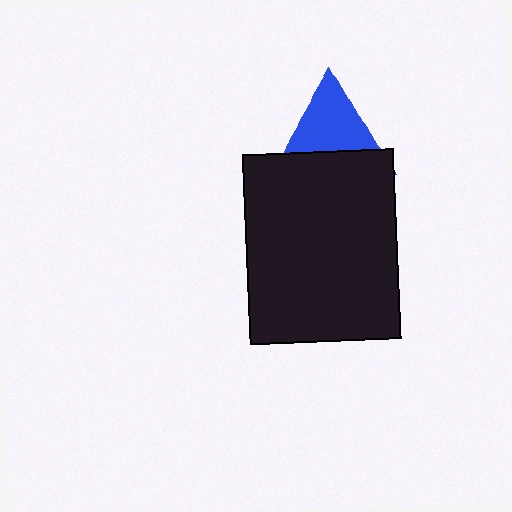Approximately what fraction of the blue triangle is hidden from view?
Roughly 44% of the blue triangle is hidden behind the black rectangle.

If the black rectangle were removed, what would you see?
You would see the complete blue triangle.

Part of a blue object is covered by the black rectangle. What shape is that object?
It is a triangle.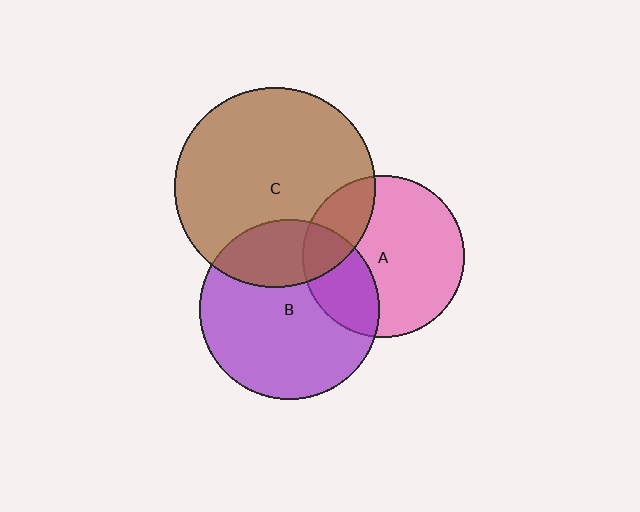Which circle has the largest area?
Circle C (brown).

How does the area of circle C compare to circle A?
Approximately 1.5 times.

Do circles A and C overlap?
Yes.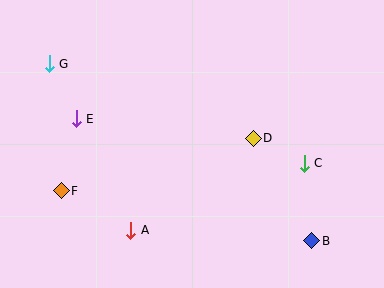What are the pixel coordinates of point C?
Point C is at (304, 163).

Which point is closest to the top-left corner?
Point G is closest to the top-left corner.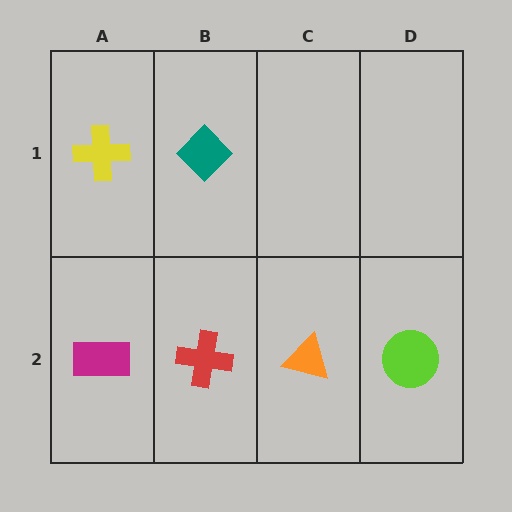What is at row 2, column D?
A lime circle.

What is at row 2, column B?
A red cross.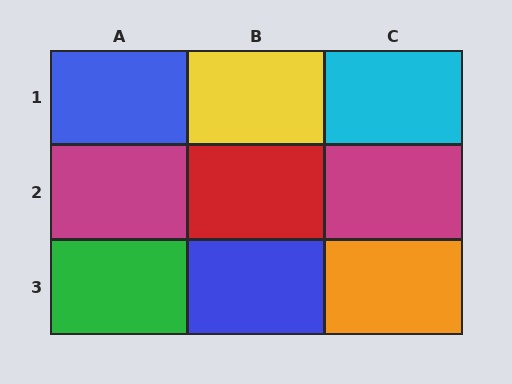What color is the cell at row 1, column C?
Cyan.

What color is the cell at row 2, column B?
Red.